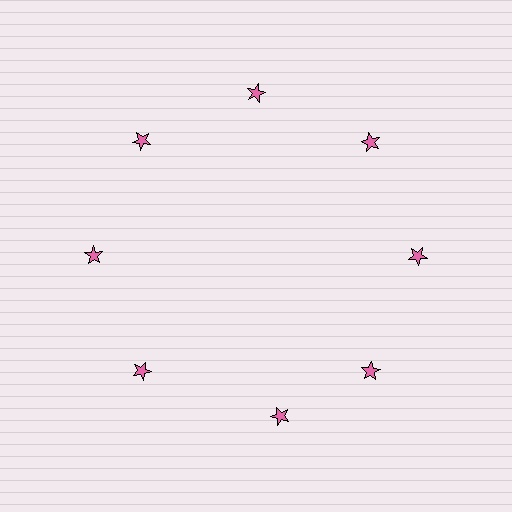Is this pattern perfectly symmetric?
No. The 8 pink stars are arranged in a ring, but one element near the 6 o'clock position is rotated out of alignment along the ring, breaking the 8-fold rotational symmetry.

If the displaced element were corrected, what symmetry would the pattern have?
It would have 8-fold rotational symmetry — the pattern would map onto itself every 45 degrees.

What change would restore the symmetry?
The symmetry would be restored by rotating it back into even spacing with its neighbors so that all 8 stars sit at equal angles and equal distance from the center.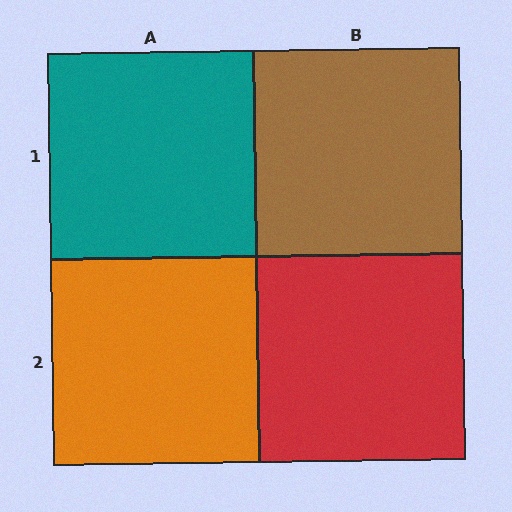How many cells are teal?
1 cell is teal.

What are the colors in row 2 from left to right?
Orange, red.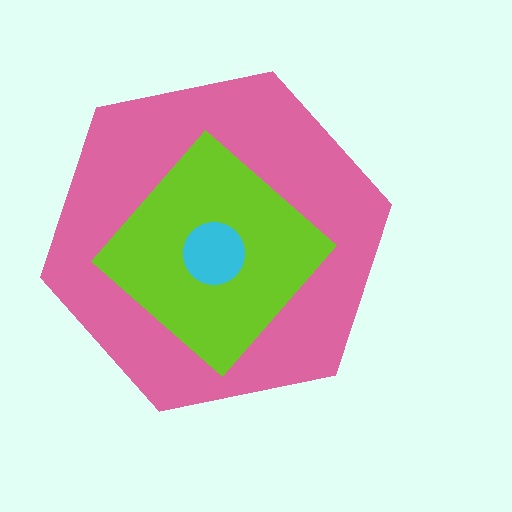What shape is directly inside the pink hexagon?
The lime diamond.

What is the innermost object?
The cyan circle.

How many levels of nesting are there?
3.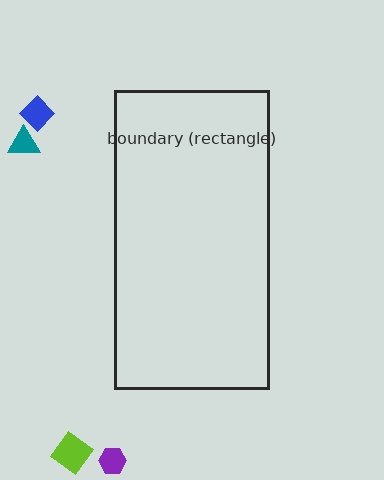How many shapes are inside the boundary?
0 inside, 4 outside.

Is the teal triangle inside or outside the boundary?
Outside.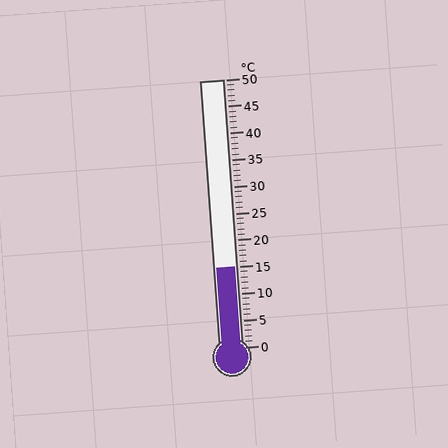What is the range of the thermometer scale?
The thermometer scale ranges from 0°C to 50°C.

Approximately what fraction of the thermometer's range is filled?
The thermometer is filled to approximately 30% of its range.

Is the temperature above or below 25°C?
The temperature is below 25°C.